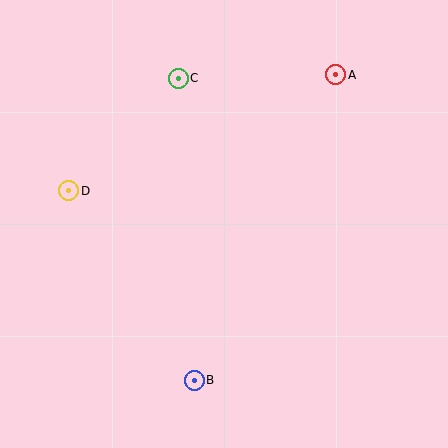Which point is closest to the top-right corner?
Point A is closest to the top-right corner.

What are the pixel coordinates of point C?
Point C is at (178, 78).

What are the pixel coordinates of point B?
Point B is at (194, 380).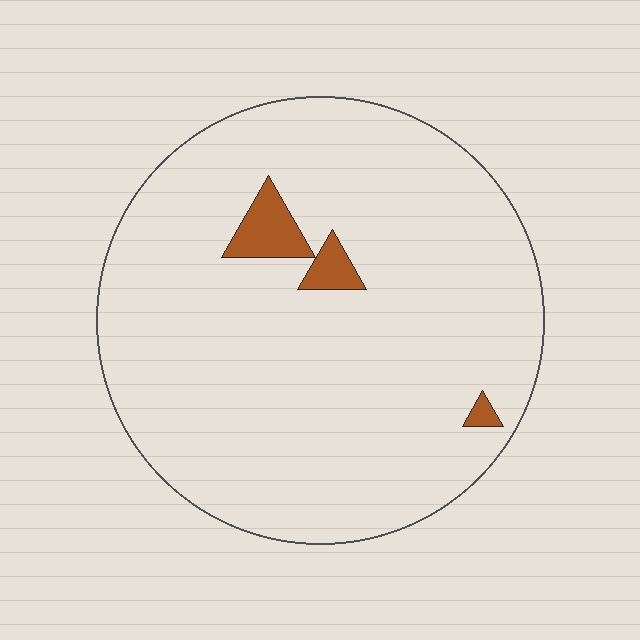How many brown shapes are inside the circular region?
3.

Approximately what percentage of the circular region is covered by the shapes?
Approximately 5%.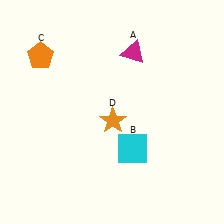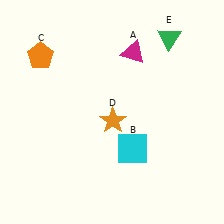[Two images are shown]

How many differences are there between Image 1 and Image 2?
There is 1 difference between the two images.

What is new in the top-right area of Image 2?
A green triangle (E) was added in the top-right area of Image 2.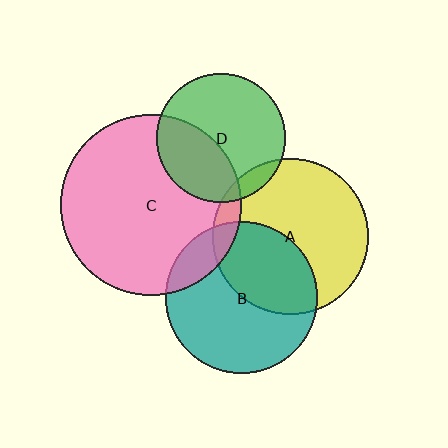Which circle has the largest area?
Circle C (pink).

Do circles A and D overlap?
Yes.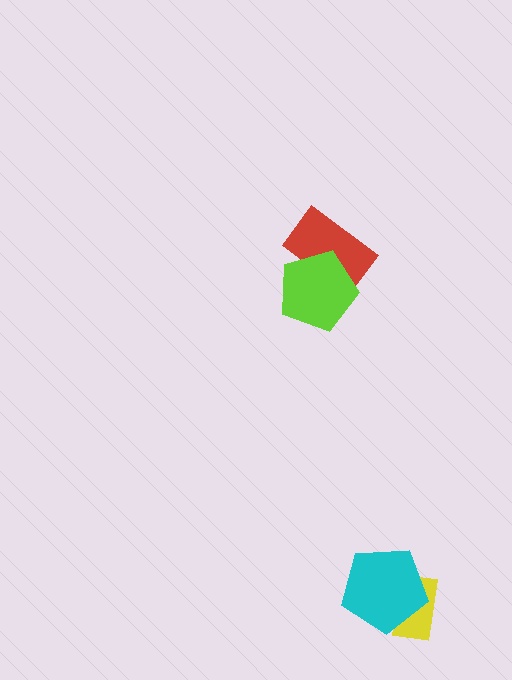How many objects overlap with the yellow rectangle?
1 object overlaps with the yellow rectangle.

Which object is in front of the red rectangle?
The lime pentagon is in front of the red rectangle.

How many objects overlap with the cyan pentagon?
1 object overlaps with the cyan pentagon.